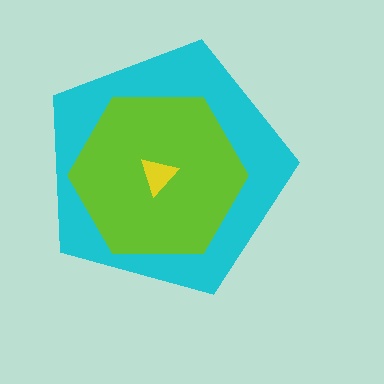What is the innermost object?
The yellow triangle.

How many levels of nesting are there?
3.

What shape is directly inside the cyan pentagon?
The lime hexagon.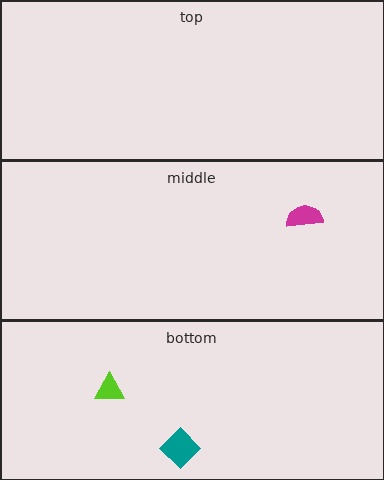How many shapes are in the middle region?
1.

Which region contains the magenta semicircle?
The middle region.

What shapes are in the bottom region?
The lime triangle, the teal diamond.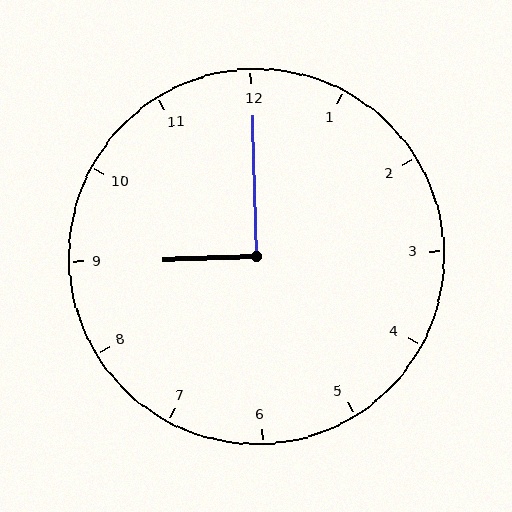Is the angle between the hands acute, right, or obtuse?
It is right.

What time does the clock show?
9:00.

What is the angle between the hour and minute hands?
Approximately 90 degrees.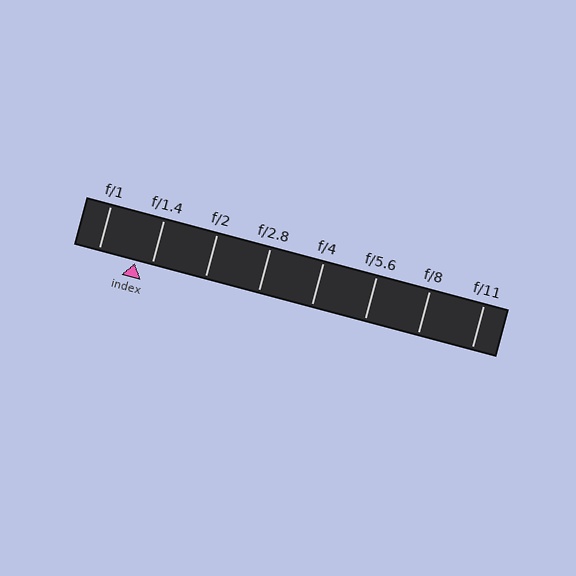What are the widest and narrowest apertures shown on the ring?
The widest aperture shown is f/1 and the narrowest is f/11.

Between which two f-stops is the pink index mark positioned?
The index mark is between f/1 and f/1.4.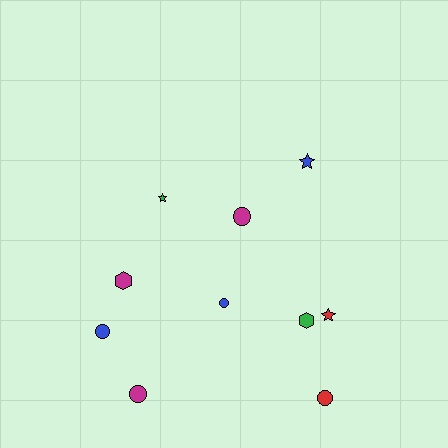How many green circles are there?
There are no green circles.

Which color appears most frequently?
Magenta, with 3 objects.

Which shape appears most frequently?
Circle, with 5 objects.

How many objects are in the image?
There are 10 objects.